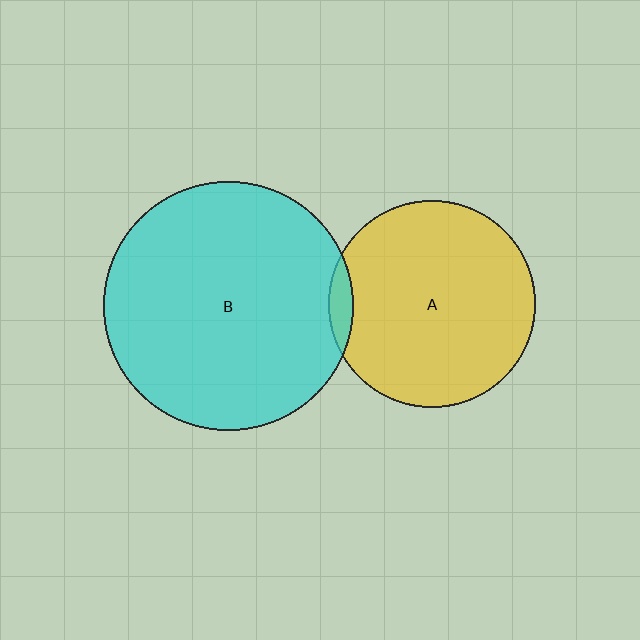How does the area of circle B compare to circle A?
Approximately 1.5 times.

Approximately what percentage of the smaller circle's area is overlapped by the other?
Approximately 5%.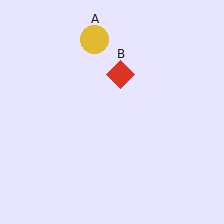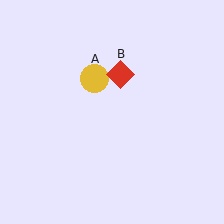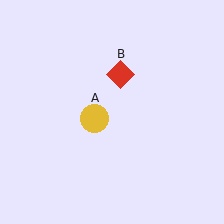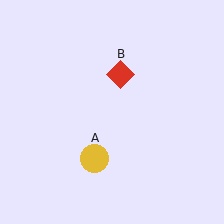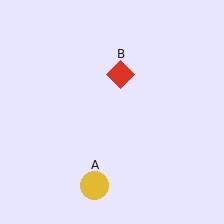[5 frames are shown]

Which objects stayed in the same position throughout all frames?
Red diamond (object B) remained stationary.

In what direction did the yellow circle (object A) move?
The yellow circle (object A) moved down.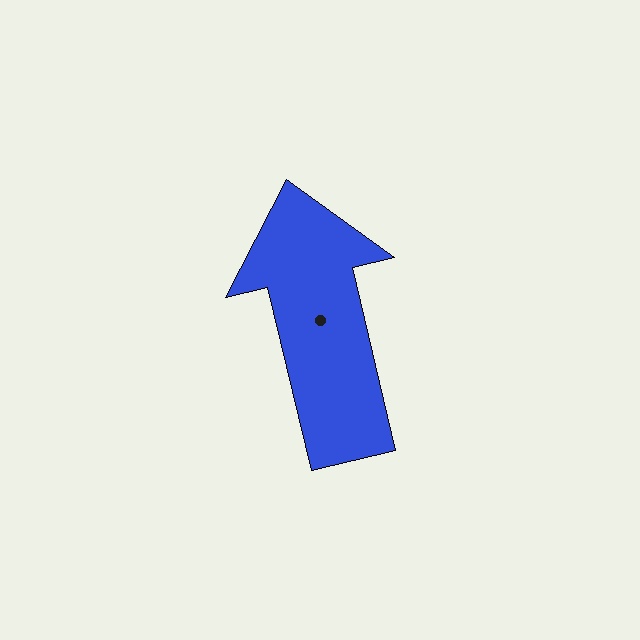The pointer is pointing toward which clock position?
Roughly 12 o'clock.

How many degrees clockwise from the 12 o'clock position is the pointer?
Approximately 347 degrees.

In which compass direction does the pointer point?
North.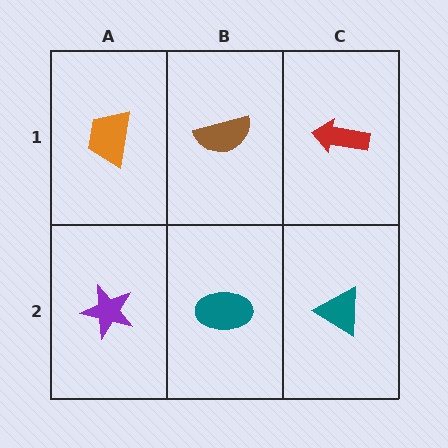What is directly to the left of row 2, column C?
A teal ellipse.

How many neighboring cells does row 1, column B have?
3.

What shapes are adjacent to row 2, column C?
A red arrow (row 1, column C), a teal ellipse (row 2, column B).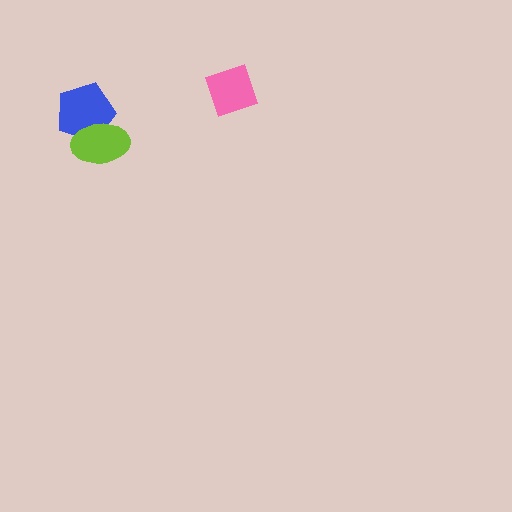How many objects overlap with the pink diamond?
0 objects overlap with the pink diamond.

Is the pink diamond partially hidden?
No, no other shape covers it.